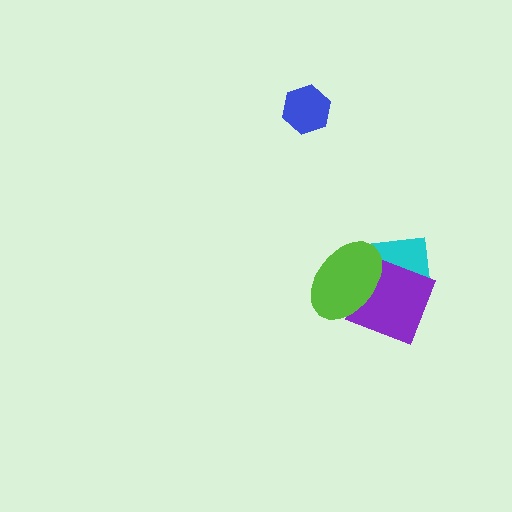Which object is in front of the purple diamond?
The lime ellipse is in front of the purple diamond.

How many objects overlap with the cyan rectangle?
2 objects overlap with the cyan rectangle.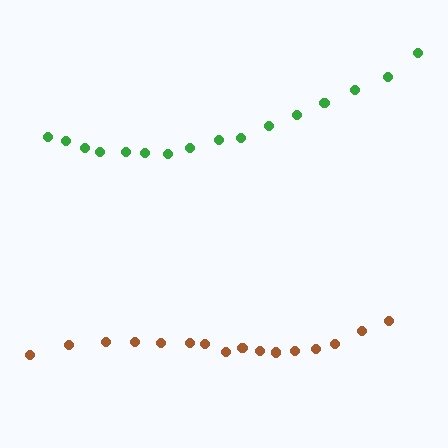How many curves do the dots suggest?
There are 2 distinct paths.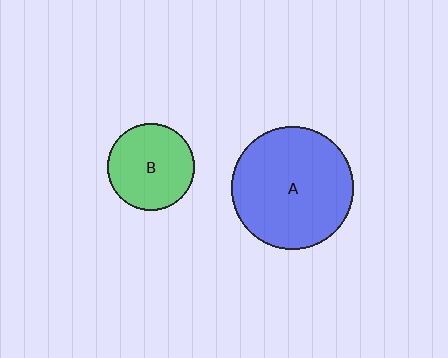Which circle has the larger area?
Circle A (blue).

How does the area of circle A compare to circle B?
Approximately 2.0 times.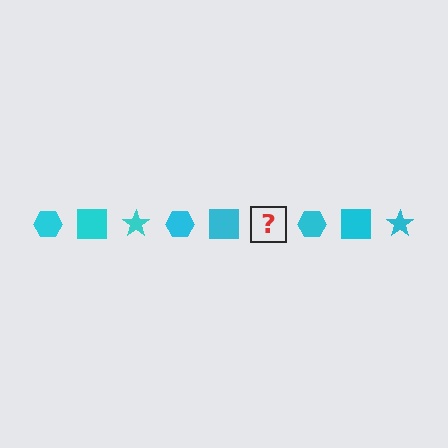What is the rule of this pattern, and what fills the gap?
The rule is that the pattern cycles through hexagon, square, star shapes in cyan. The gap should be filled with a cyan star.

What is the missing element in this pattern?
The missing element is a cyan star.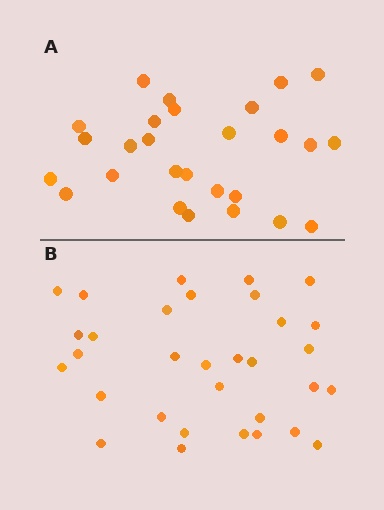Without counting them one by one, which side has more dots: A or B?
Region B (the bottom region) has more dots.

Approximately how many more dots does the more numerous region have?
Region B has about 5 more dots than region A.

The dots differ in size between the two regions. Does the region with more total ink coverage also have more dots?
No. Region A has more total ink coverage because its dots are larger, but region B actually contains more individual dots. Total area can be misleading — the number of items is what matters here.